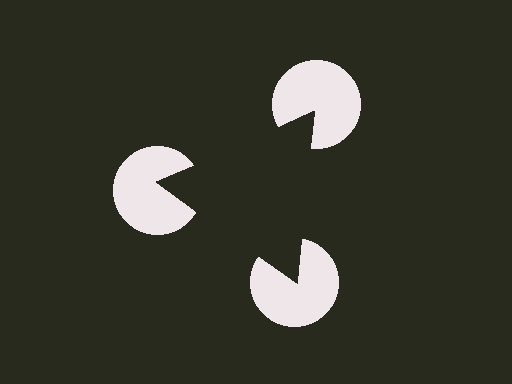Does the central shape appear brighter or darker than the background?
It typically appears slightly darker than the background, even though no actual brightness change is drawn.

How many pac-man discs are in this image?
There are 3 — one at each vertex of the illusory triangle.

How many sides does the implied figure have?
3 sides.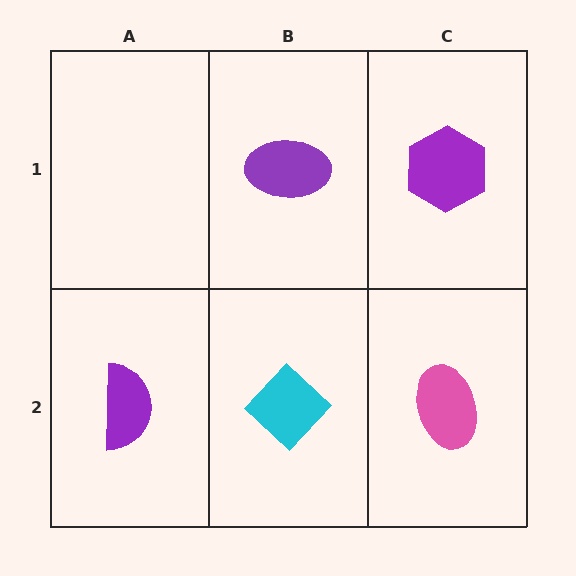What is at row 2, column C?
A pink ellipse.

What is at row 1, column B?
A purple ellipse.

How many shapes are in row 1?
2 shapes.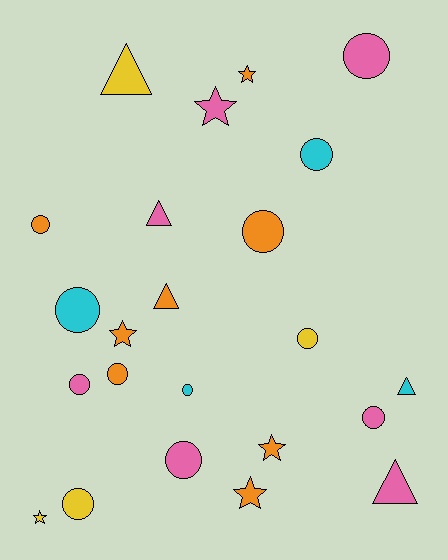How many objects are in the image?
There are 23 objects.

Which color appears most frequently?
Orange, with 8 objects.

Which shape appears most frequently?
Circle, with 12 objects.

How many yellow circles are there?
There are 2 yellow circles.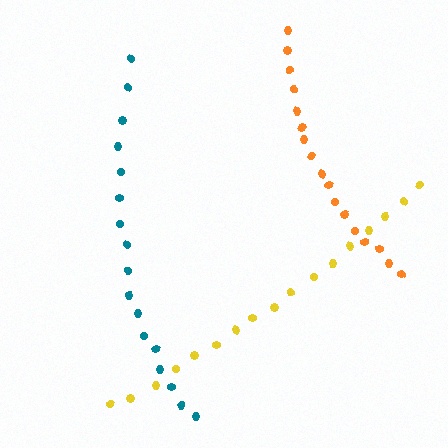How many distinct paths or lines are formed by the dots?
There are 3 distinct paths.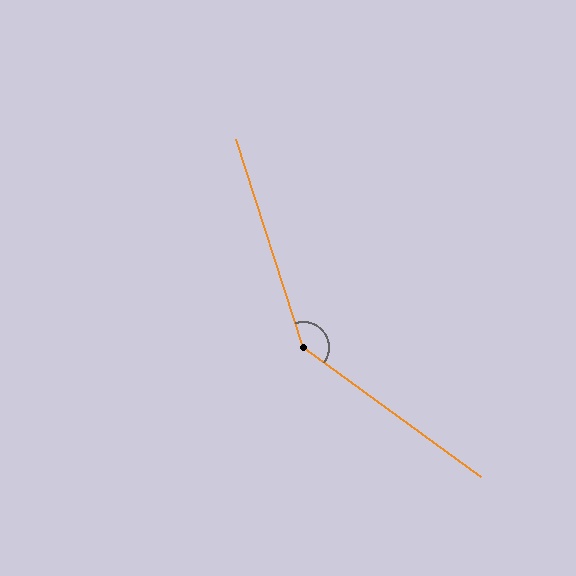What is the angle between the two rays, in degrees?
Approximately 144 degrees.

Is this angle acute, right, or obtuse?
It is obtuse.